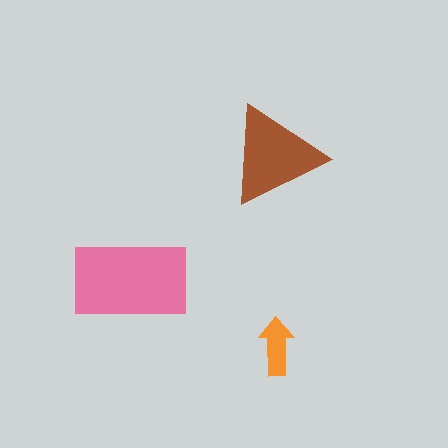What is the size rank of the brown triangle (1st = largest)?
2nd.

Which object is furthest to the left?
The pink rectangle is leftmost.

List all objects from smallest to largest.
The orange arrow, the brown triangle, the pink rectangle.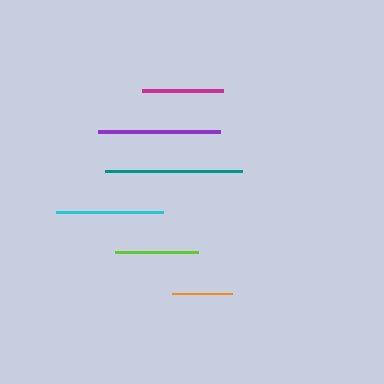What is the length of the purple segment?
The purple segment is approximately 122 pixels long.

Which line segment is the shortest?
The orange line is the shortest at approximately 61 pixels.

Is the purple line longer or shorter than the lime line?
The purple line is longer than the lime line.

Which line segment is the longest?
The teal line is the longest at approximately 136 pixels.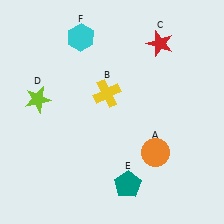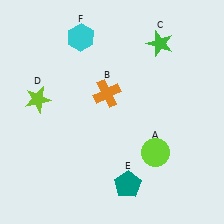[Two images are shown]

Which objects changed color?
A changed from orange to lime. B changed from yellow to orange. C changed from red to green.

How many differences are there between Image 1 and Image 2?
There are 3 differences between the two images.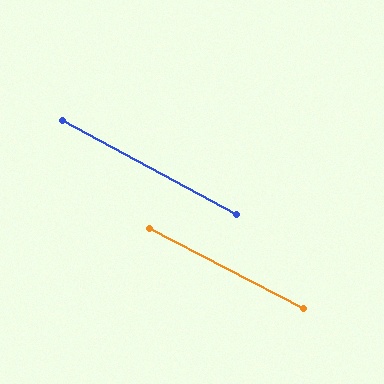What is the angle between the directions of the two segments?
Approximately 1 degree.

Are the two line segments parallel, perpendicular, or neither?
Parallel — their directions differ by only 1.0°.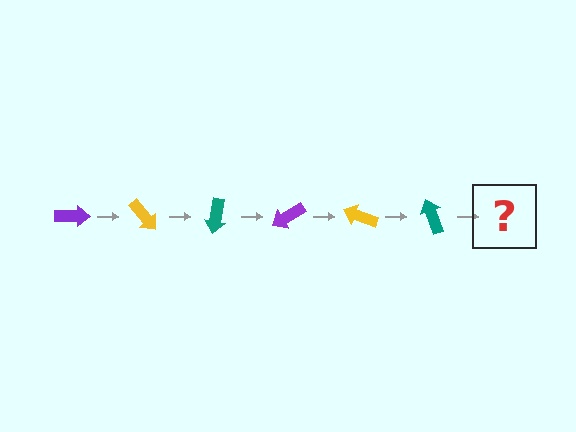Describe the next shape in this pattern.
It should be a purple arrow, rotated 300 degrees from the start.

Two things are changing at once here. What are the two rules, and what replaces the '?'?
The two rules are that it rotates 50 degrees each step and the color cycles through purple, yellow, and teal. The '?' should be a purple arrow, rotated 300 degrees from the start.